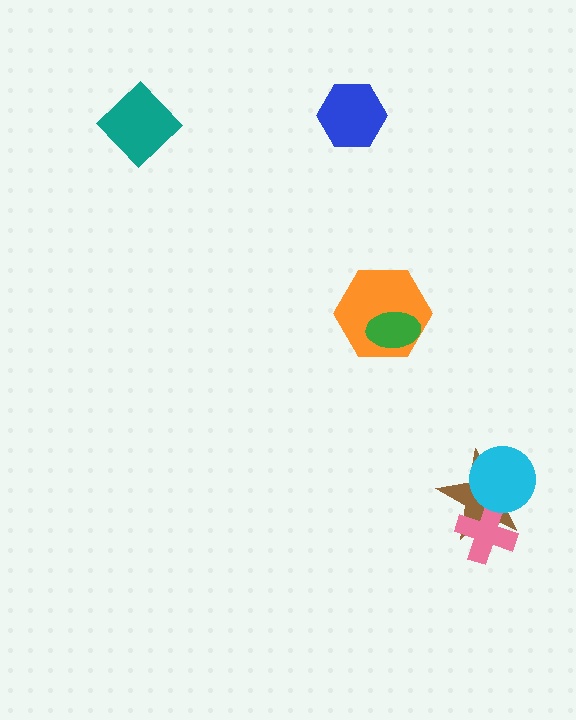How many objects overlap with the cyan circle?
2 objects overlap with the cyan circle.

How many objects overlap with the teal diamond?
0 objects overlap with the teal diamond.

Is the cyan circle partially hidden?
No, no other shape covers it.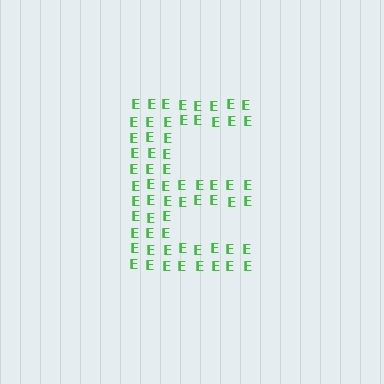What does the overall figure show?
The overall figure shows the letter E.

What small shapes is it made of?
It is made of small letter E's.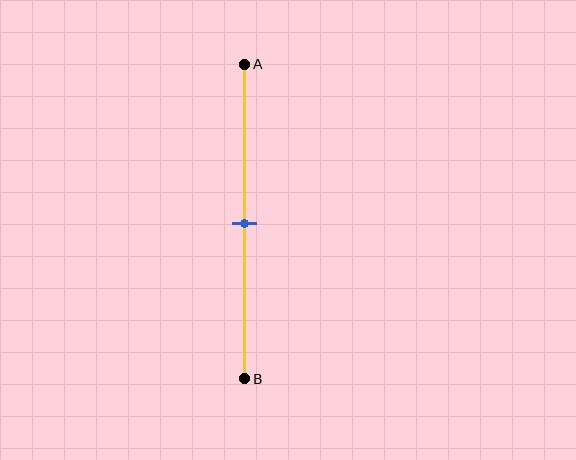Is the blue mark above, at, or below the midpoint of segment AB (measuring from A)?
The blue mark is approximately at the midpoint of segment AB.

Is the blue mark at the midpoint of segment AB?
Yes, the mark is approximately at the midpoint.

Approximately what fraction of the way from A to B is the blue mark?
The blue mark is approximately 50% of the way from A to B.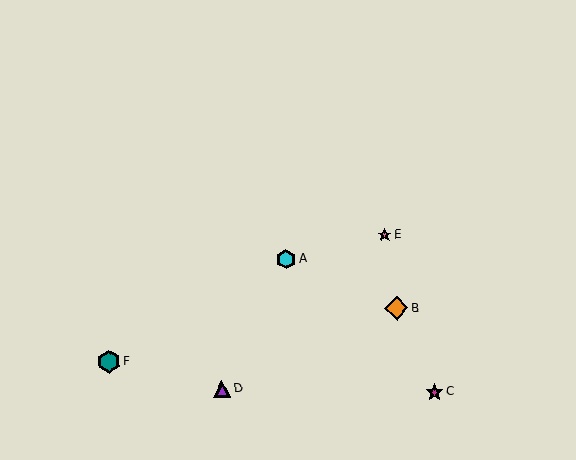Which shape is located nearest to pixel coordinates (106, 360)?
The teal hexagon (labeled F) at (109, 361) is nearest to that location.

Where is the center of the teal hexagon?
The center of the teal hexagon is at (109, 361).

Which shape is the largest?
The orange diamond (labeled B) is the largest.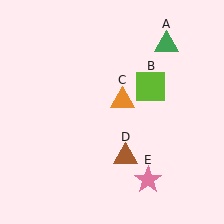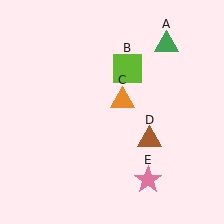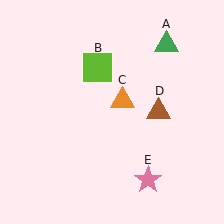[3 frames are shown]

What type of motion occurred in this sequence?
The lime square (object B), brown triangle (object D) rotated counterclockwise around the center of the scene.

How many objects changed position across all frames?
2 objects changed position: lime square (object B), brown triangle (object D).